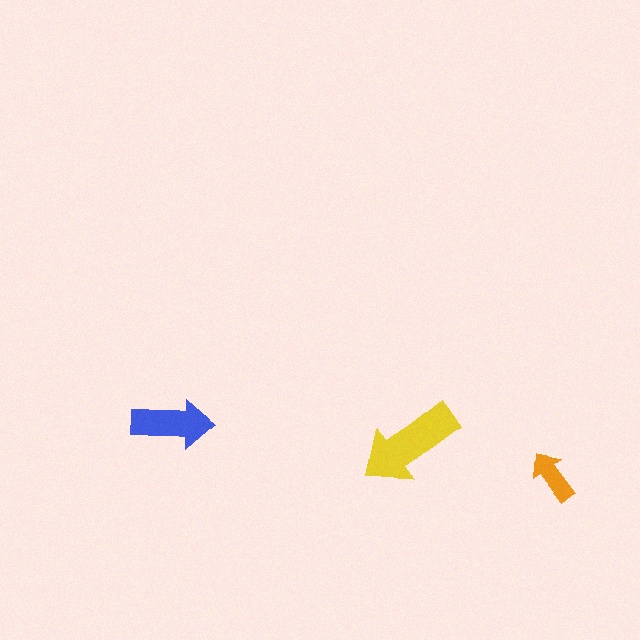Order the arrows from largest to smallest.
the yellow one, the blue one, the orange one.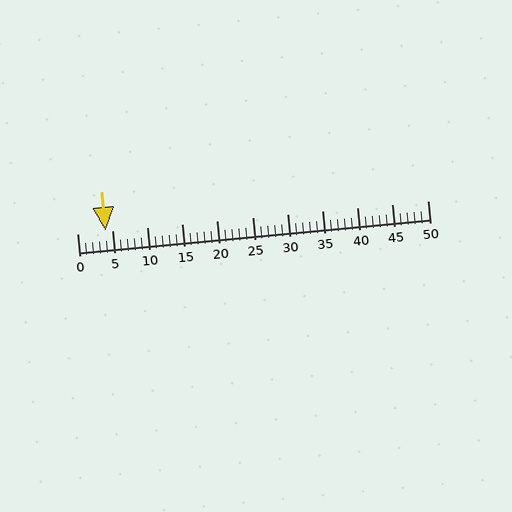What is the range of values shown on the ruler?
The ruler shows values from 0 to 50.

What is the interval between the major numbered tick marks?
The major tick marks are spaced 5 units apart.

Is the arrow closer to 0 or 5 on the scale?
The arrow is closer to 5.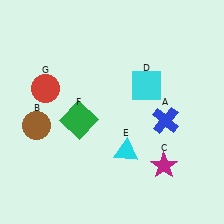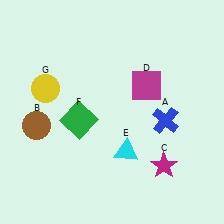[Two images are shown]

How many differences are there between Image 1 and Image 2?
There are 2 differences between the two images.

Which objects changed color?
D changed from cyan to magenta. G changed from red to yellow.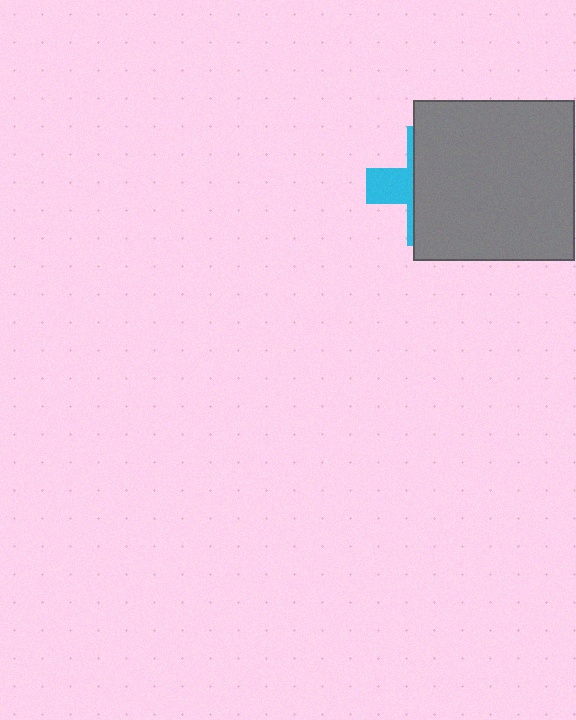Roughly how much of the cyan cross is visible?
A small part of it is visible (roughly 30%).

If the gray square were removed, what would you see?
You would see the complete cyan cross.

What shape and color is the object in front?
The object in front is a gray square.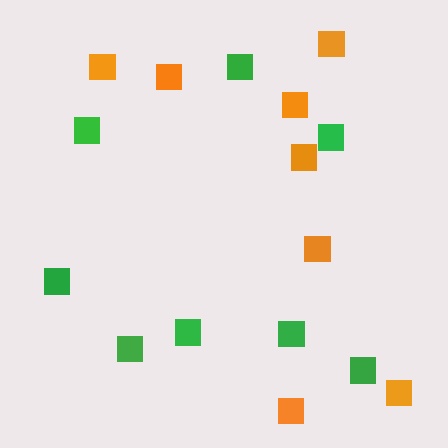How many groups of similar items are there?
There are 2 groups: one group of orange squares (8) and one group of green squares (8).